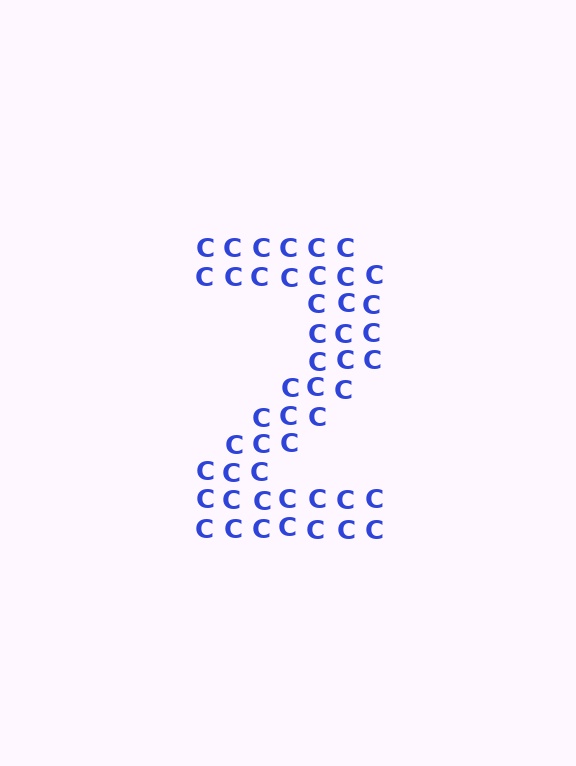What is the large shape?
The large shape is the digit 2.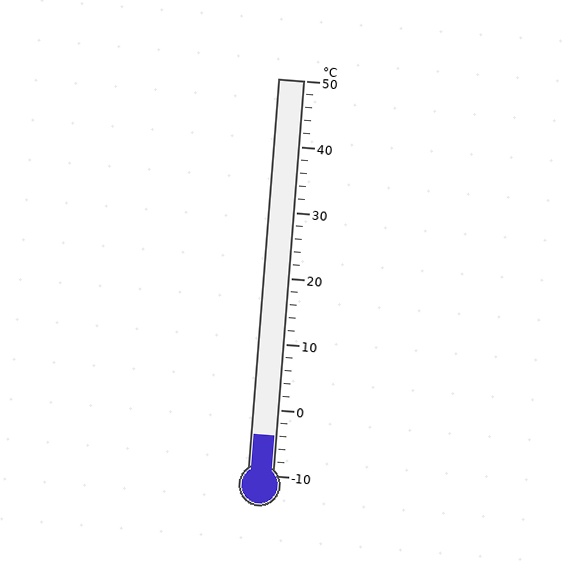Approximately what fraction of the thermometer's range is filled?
The thermometer is filled to approximately 10% of its range.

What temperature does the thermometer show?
The thermometer shows approximately -4°C.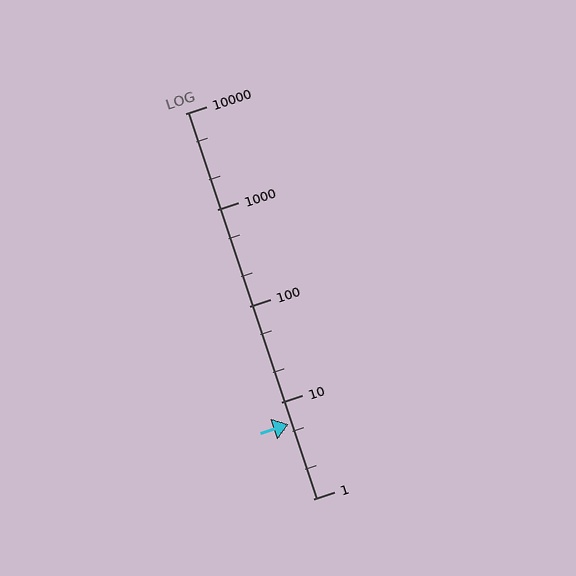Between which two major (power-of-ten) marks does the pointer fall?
The pointer is between 1 and 10.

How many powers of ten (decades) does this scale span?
The scale spans 4 decades, from 1 to 10000.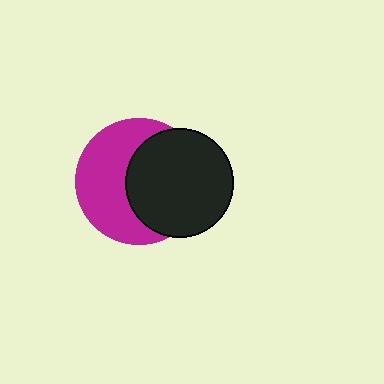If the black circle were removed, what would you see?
You would see the complete magenta circle.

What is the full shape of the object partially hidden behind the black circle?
The partially hidden object is a magenta circle.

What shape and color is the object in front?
The object in front is a black circle.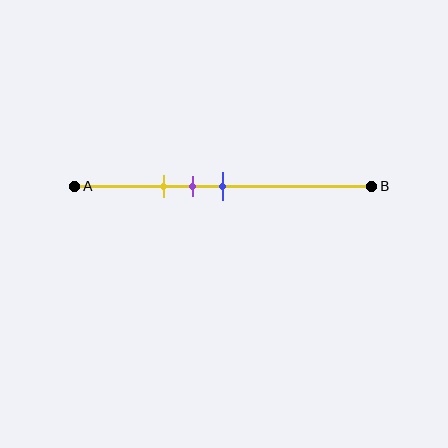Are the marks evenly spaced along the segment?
Yes, the marks are approximately evenly spaced.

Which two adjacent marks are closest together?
The purple and blue marks are the closest adjacent pair.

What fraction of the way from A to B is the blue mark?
The blue mark is approximately 50% (0.5) of the way from A to B.